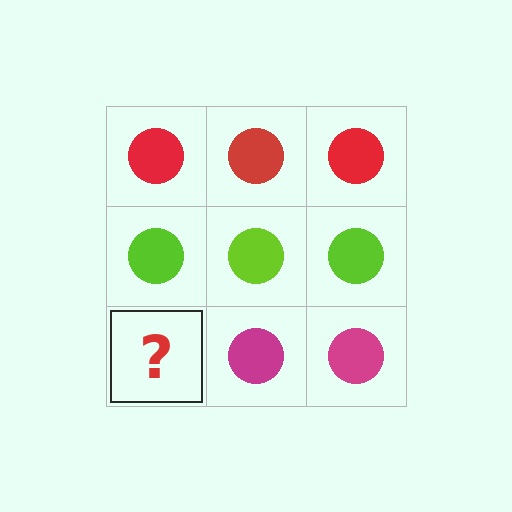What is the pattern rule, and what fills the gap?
The rule is that each row has a consistent color. The gap should be filled with a magenta circle.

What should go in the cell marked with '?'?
The missing cell should contain a magenta circle.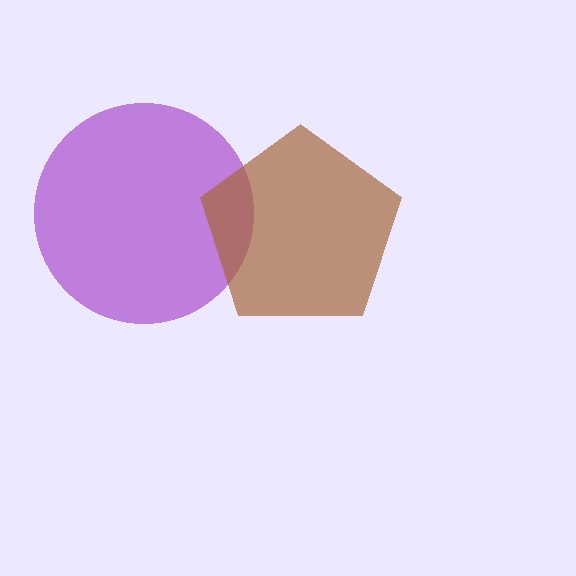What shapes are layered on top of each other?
The layered shapes are: a purple circle, a brown pentagon.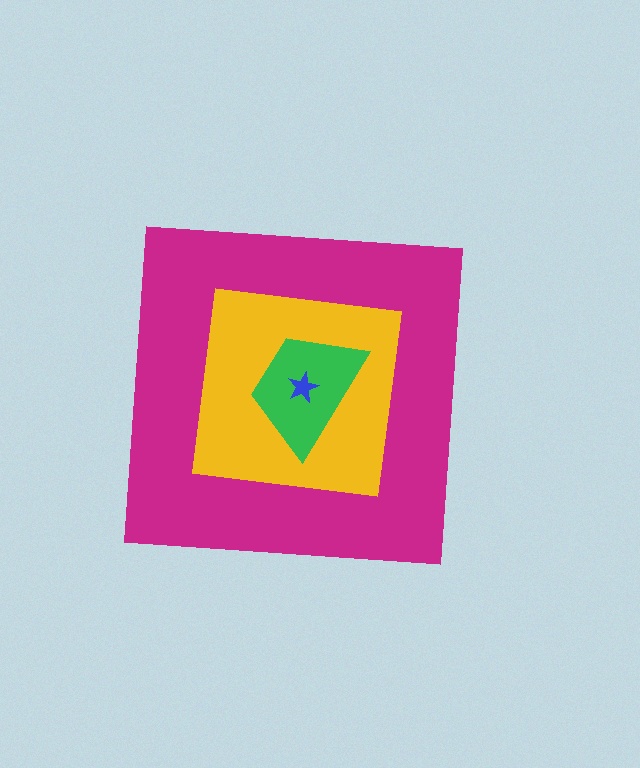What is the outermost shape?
The magenta square.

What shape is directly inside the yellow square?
The green trapezoid.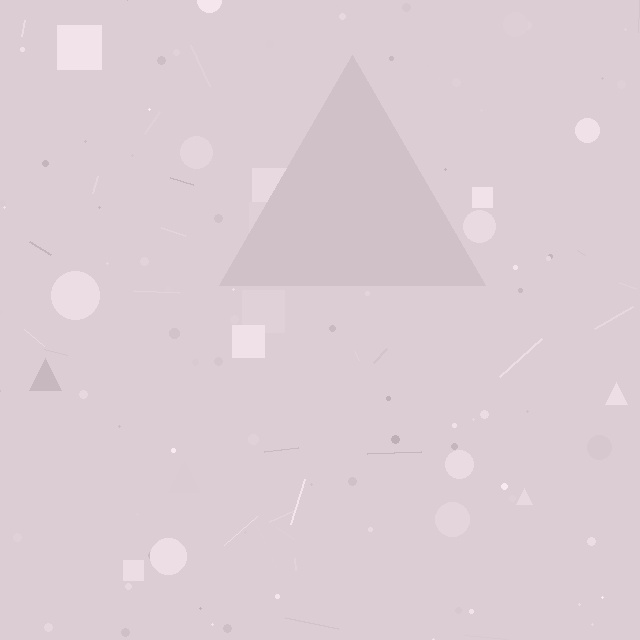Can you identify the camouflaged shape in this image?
The camouflaged shape is a triangle.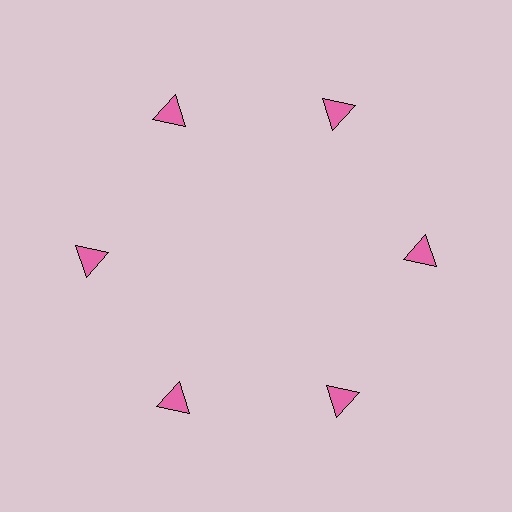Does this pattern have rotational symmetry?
Yes, this pattern has 6-fold rotational symmetry. It looks the same after rotating 60 degrees around the center.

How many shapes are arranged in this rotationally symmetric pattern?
There are 6 shapes, arranged in 6 groups of 1.